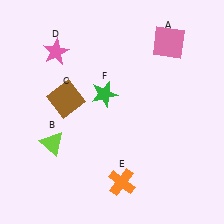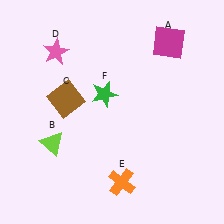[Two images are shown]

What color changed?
The square (A) changed from pink in Image 1 to magenta in Image 2.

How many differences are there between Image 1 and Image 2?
There is 1 difference between the two images.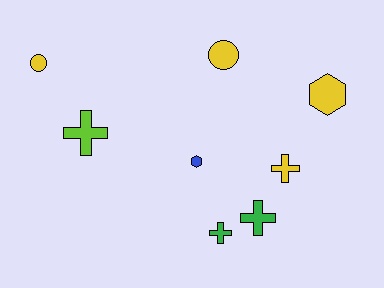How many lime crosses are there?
There is 1 lime cross.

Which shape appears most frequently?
Cross, with 4 objects.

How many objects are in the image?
There are 8 objects.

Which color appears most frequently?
Yellow, with 4 objects.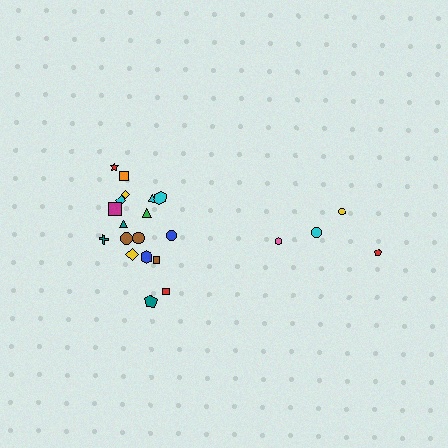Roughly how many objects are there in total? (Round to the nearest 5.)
Roughly 20 objects in total.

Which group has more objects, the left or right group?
The left group.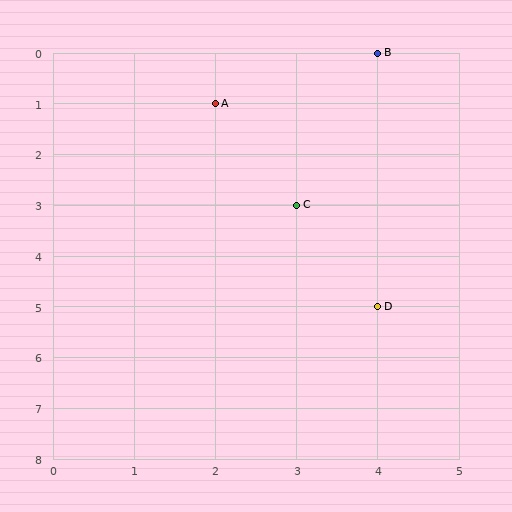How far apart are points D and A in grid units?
Points D and A are 2 columns and 4 rows apart (about 4.5 grid units diagonally).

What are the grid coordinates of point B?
Point B is at grid coordinates (4, 0).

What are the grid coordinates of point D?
Point D is at grid coordinates (4, 5).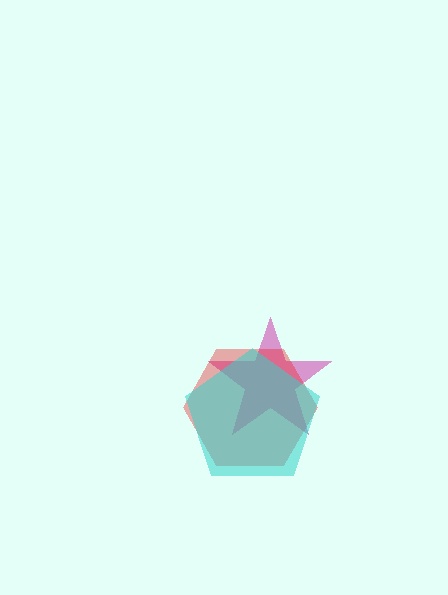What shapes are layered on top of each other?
The layered shapes are: a magenta star, a red hexagon, a cyan pentagon.